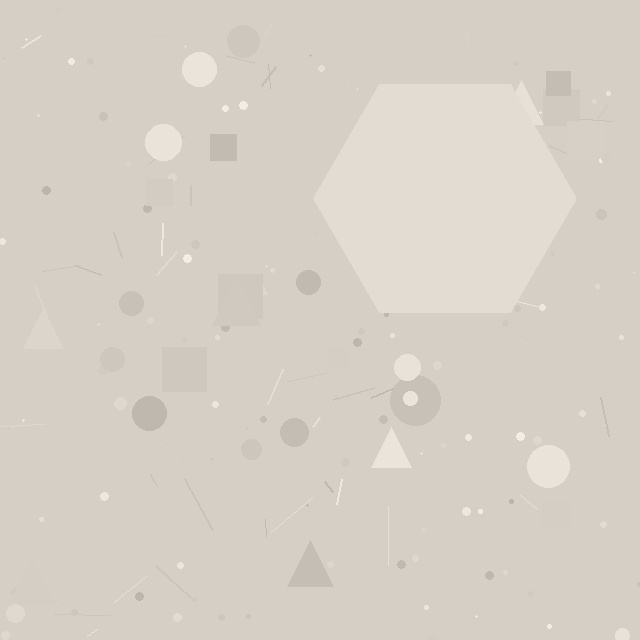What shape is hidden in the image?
A hexagon is hidden in the image.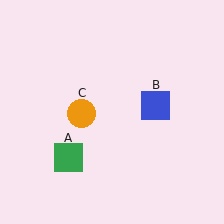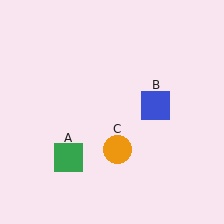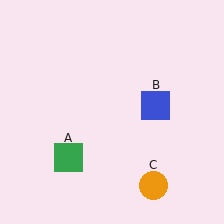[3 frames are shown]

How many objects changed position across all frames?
1 object changed position: orange circle (object C).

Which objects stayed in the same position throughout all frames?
Green square (object A) and blue square (object B) remained stationary.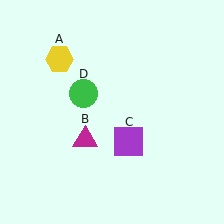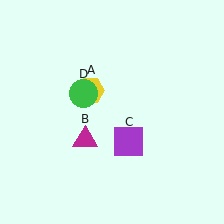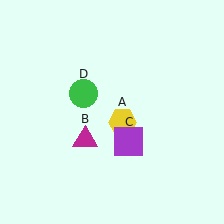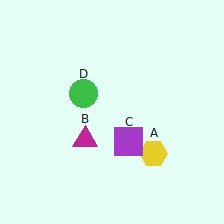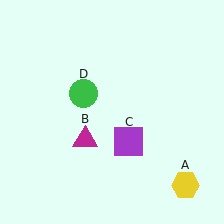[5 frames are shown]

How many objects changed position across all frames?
1 object changed position: yellow hexagon (object A).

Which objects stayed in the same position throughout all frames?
Magenta triangle (object B) and purple square (object C) and green circle (object D) remained stationary.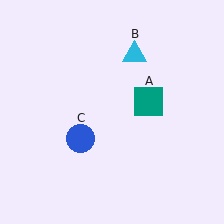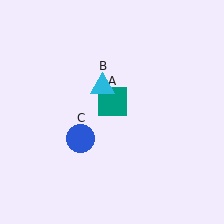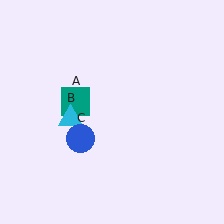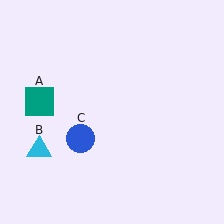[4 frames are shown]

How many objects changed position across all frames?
2 objects changed position: teal square (object A), cyan triangle (object B).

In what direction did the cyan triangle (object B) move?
The cyan triangle (object B) moved down and to the left.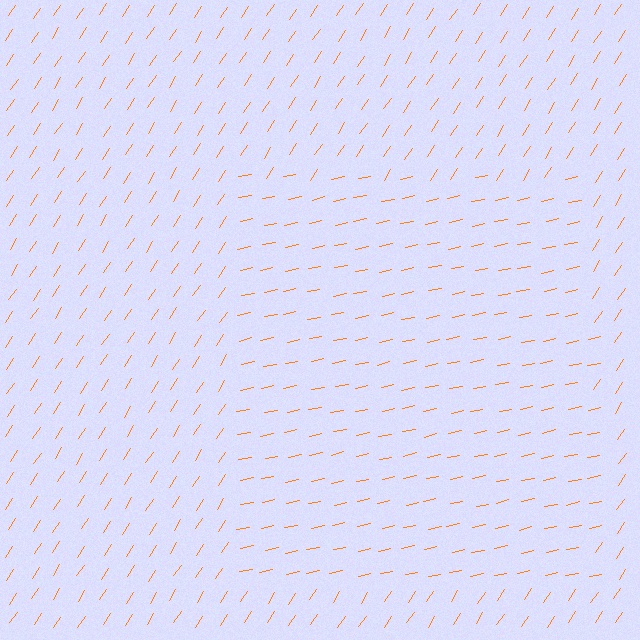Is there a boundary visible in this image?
Yes, there is a texture boundary formed by a change in line orientation.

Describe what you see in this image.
The image is filled with small orange line segments. A rectangle region in the image has lines oriented differently from the surrounding lines, creating a visible texture boundary.